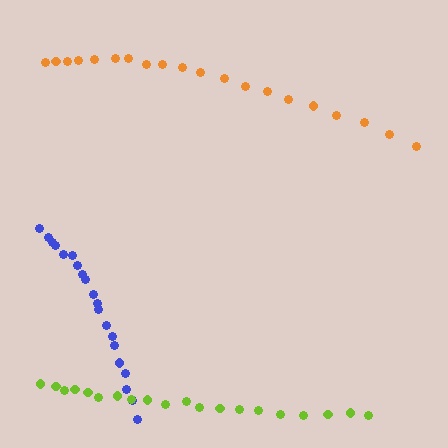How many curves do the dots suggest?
There are 3 distinct paths.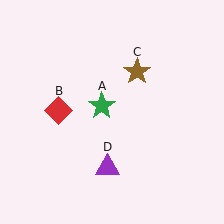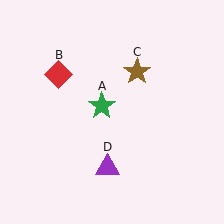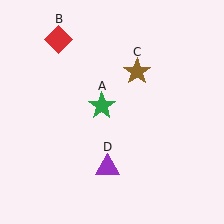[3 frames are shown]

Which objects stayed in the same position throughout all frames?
Green star (object A) and brown star (object C) and purple triangle (object D) remained stationary.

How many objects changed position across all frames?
1 object changed position: red diamond (object B).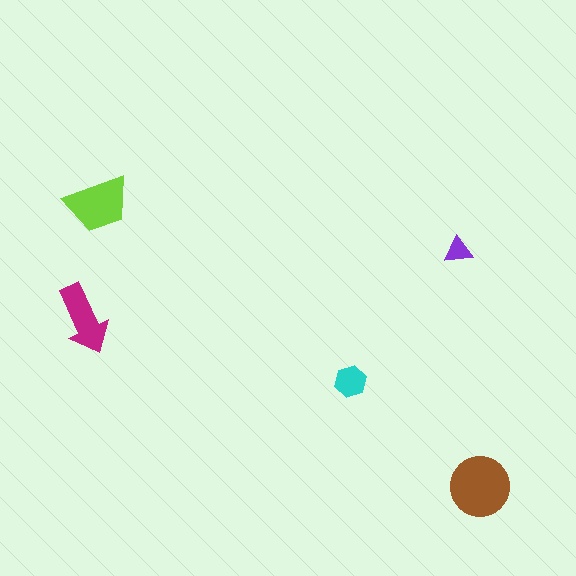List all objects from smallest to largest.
The purple triangle, the cyan hexagon, the magenta arrow, the lime trapezoid, the brown circle.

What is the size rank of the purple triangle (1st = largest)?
5th.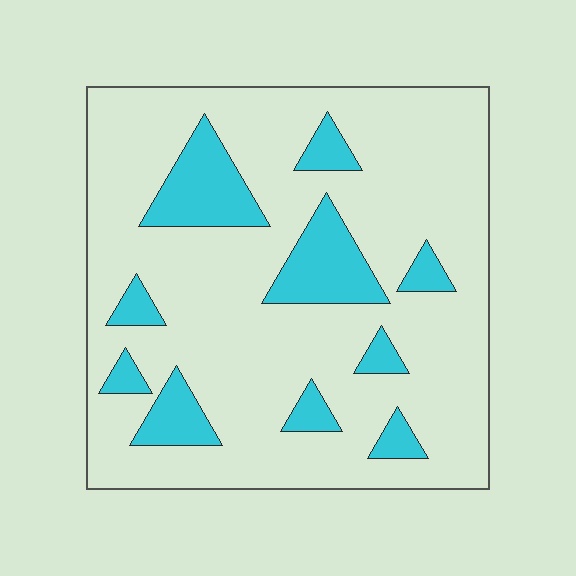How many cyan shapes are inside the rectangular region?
10.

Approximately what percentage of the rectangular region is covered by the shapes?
Approximately 20%.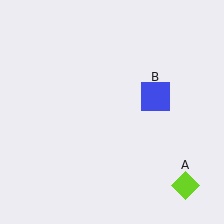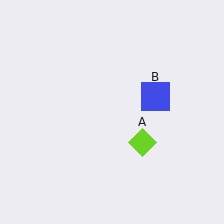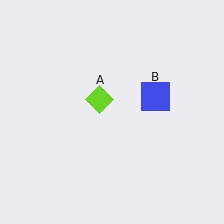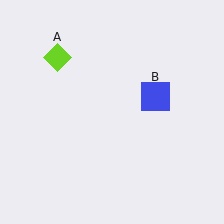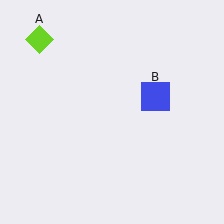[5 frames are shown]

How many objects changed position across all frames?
1 object changed position: lime diamond (object A).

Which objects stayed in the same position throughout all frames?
Blue square (object B) remained stationary.